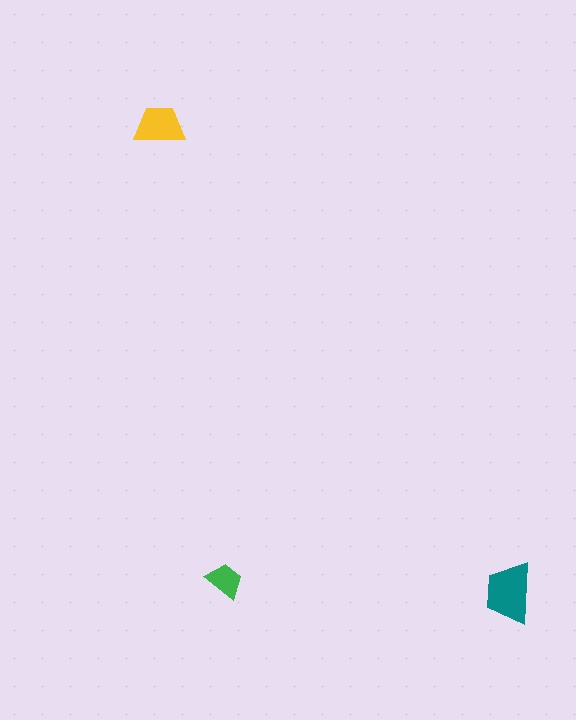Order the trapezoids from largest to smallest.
the teal one, the yellow one, the green one.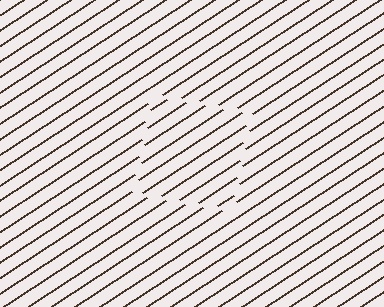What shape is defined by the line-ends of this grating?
An illusory square. The interior of the shape contains the same grating, shifted by half a period — the contour is defined by the phase discontinuity where line-ends from the inner and outer gratings abut.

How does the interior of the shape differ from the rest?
The interior of the shape contains the same grating, shifted by half a period — the contour is defined by the phase discontinuity where line-ends from the inner and outer gratings abut.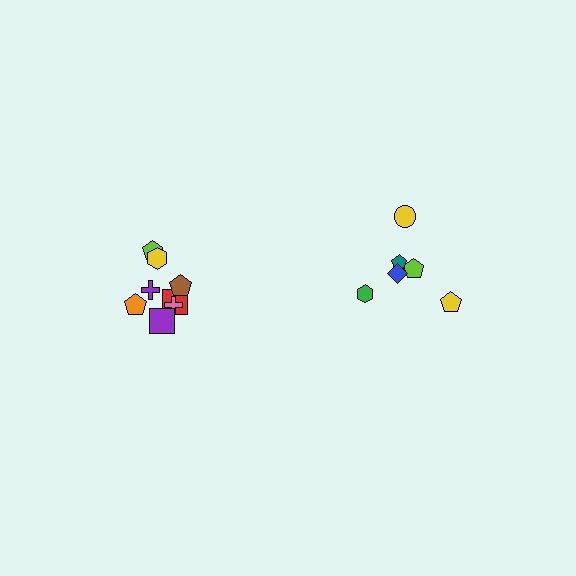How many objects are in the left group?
There are 8 objects.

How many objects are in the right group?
There are 6 objects.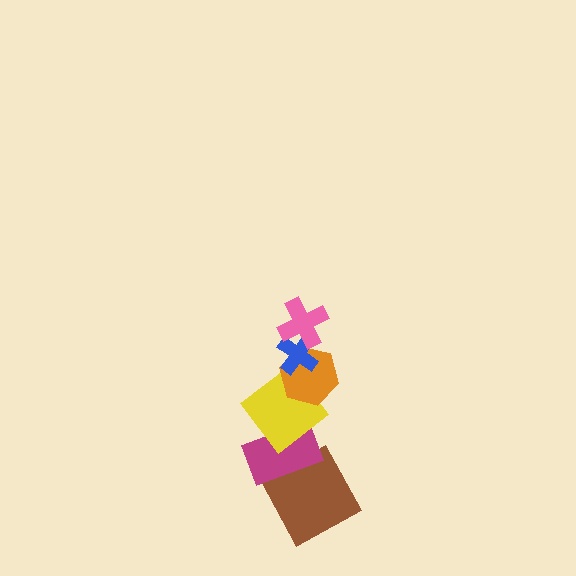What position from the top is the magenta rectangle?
The magenta rectangle is 5th from the top.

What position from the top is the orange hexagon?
The orange hexagon is 3rd from the top.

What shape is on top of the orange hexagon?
The blue cross is on top of the orange hexagon.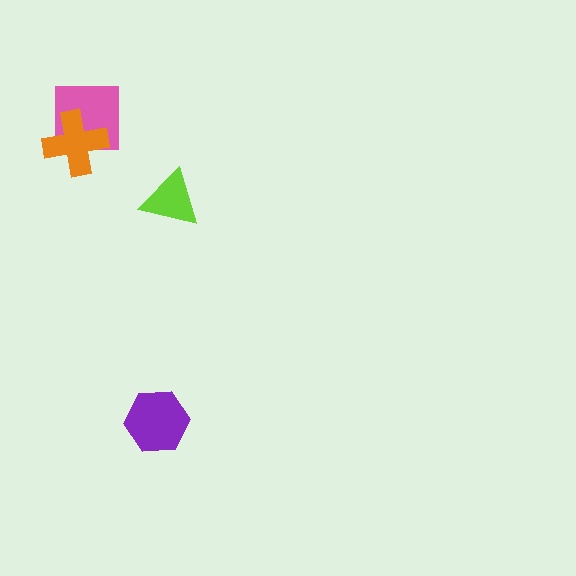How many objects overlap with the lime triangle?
0 objects overlap with the lime triangle.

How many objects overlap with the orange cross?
1 object overlaps with the orange cross.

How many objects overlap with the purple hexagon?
0 objects overlap with the purple hexagon.